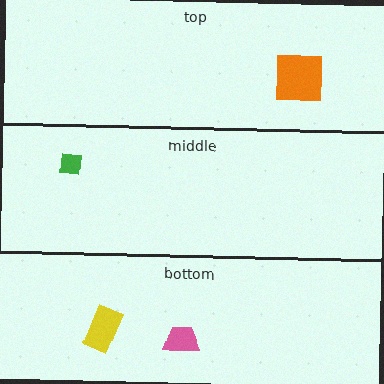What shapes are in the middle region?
The green square.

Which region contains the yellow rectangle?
The bottom region.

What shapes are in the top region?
The orange square.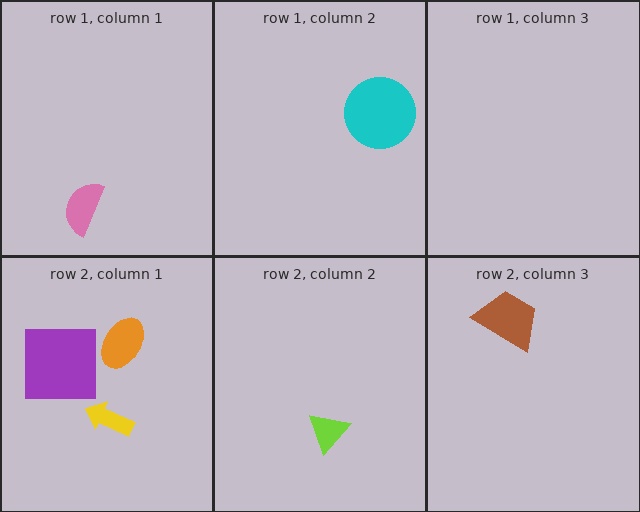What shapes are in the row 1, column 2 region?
The cyan circle.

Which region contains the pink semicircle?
The row 1, column 1 region.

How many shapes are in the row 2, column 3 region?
1.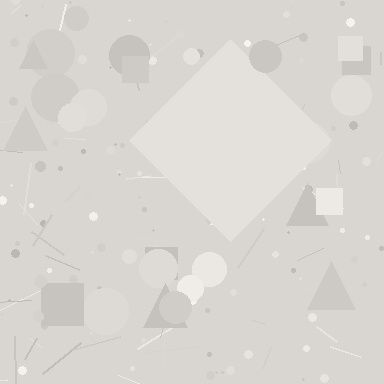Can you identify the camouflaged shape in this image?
The camouflaged shape is a diamond.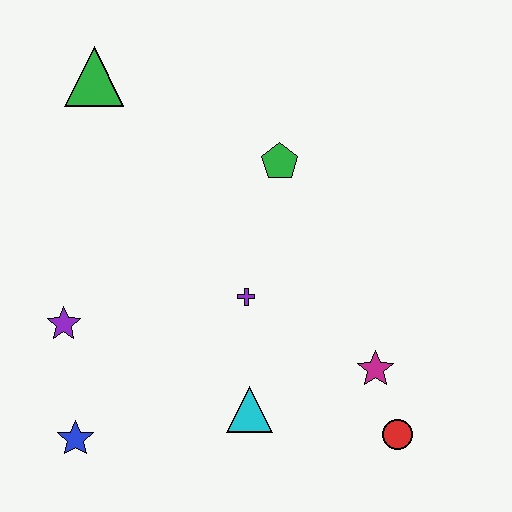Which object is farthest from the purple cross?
The green triangle is farthest from the purple cross.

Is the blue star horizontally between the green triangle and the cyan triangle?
No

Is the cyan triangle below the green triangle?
Yes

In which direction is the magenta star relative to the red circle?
The magenta star is above the red circle.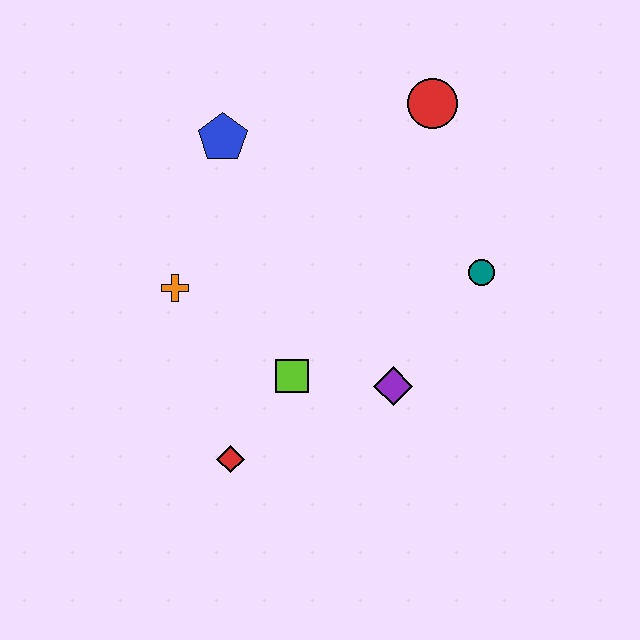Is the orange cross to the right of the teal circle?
No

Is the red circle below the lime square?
No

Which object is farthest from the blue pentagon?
The red diamond is farthest from the blue pentagon.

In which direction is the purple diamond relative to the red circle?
The purple diamond is below the red circle.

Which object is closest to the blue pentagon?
The orange cross is closest to the blue pentagon.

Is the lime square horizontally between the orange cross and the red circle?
Yes